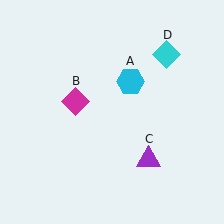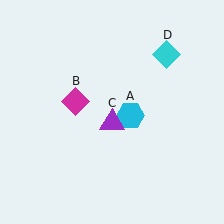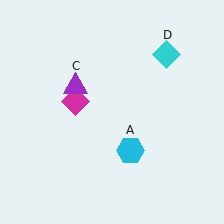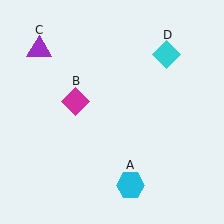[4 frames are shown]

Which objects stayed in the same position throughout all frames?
Magenta diamond (object B) and cyan diamond (object D) remained stationary.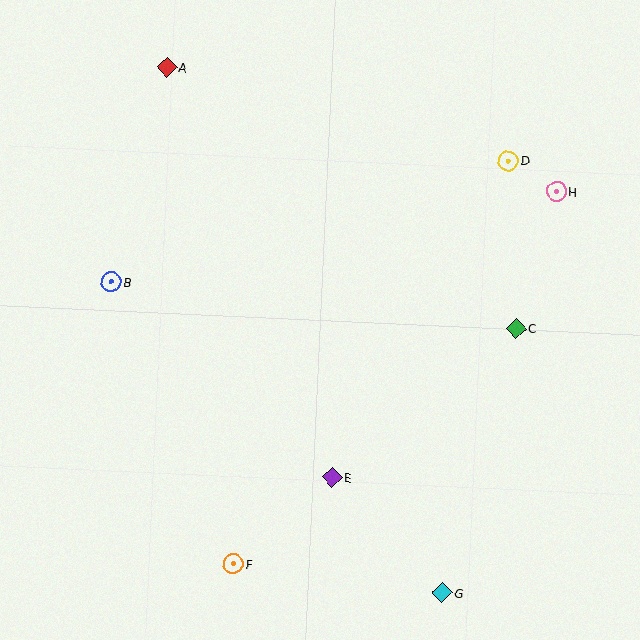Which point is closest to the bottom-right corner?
Point G is closest to the bottom-right corner.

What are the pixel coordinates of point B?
Point B is at (111, 282).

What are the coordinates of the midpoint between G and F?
The midpoint between G and F is at (338, 578).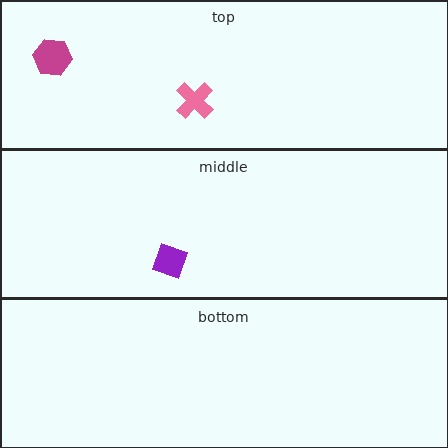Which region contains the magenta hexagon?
The top region.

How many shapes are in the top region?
2.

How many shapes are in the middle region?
1.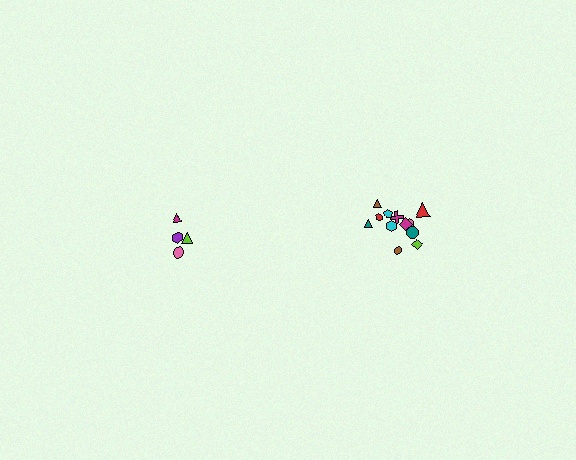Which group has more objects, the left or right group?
The right group.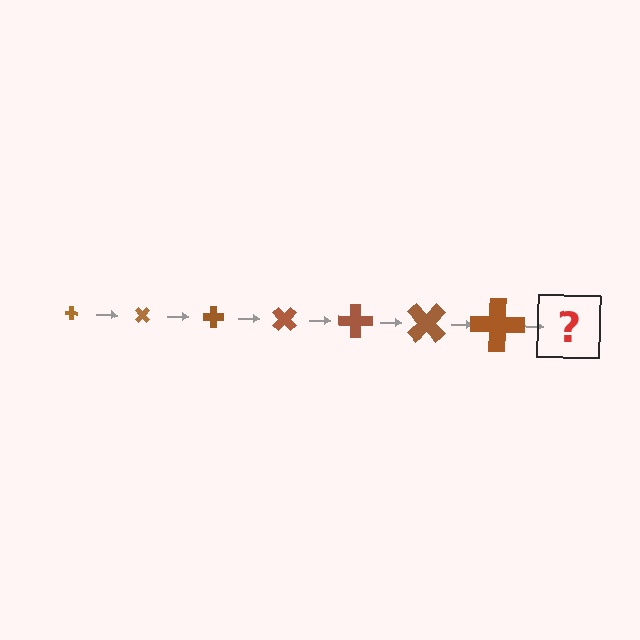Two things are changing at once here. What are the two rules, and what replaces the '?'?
The two rules are that the cross grows larger each step and it rotates 45 degrees each step. The '?' should be a cross, larger than the previous one and rotated 315 degrees from the start.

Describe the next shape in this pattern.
It should be a cross, larger than the previous one and rotated 315 degrees from the start.